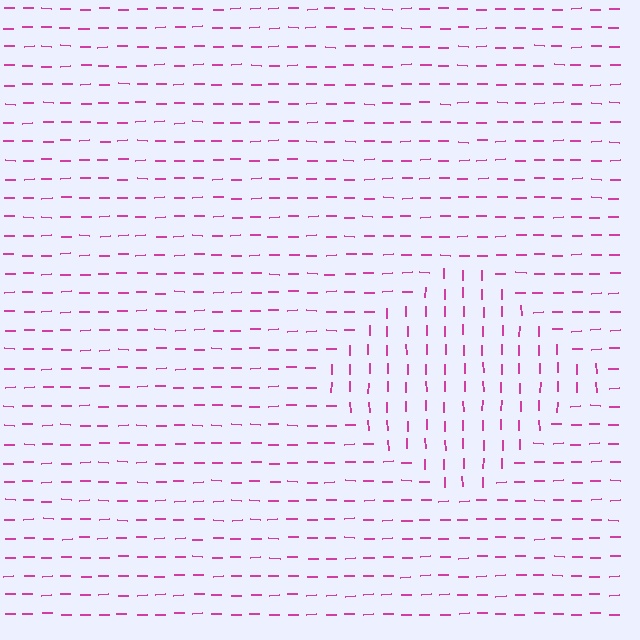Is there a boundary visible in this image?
Yes, there is a texture boundary formed by a change in line orientation.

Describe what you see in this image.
The image is filled with small magenta line segments. A diamond region in the image has lines oriented differently from the surrounding lines, creating a visible texture boundary.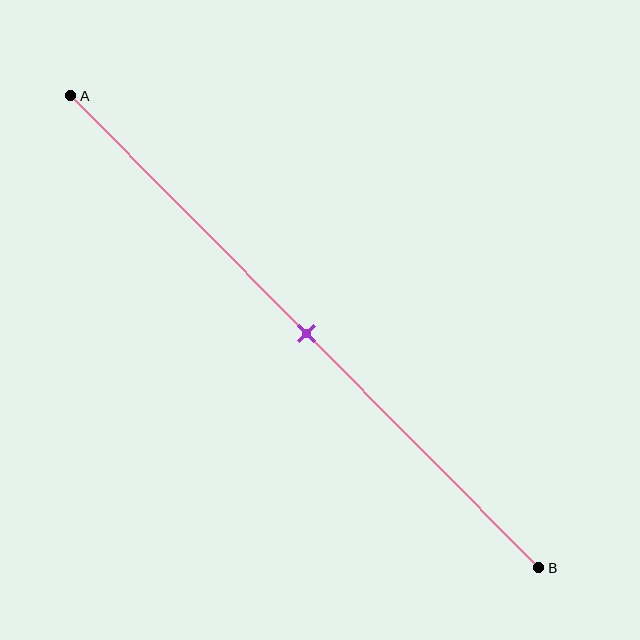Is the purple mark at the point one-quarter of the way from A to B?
No, the mark is at about 50% from A, not at the 25% one-quarter point.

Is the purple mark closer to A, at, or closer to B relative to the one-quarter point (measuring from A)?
The purple mark is closer to point B than the one-quarter point of segment AB.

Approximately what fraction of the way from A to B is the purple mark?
The purple mark is approximately 50% of the way from A to B.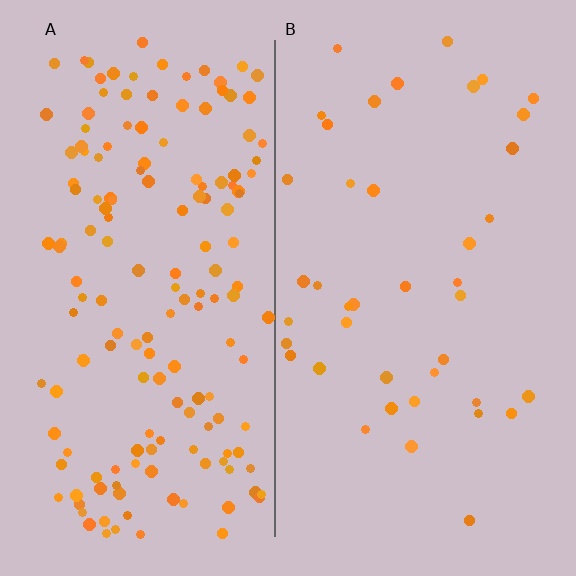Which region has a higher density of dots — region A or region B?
A (the left).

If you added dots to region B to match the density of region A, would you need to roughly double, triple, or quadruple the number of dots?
Approximately quadruple.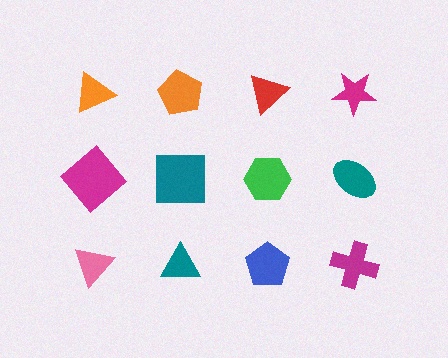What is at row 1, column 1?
An orange triangle.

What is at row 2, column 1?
A magenta diamond.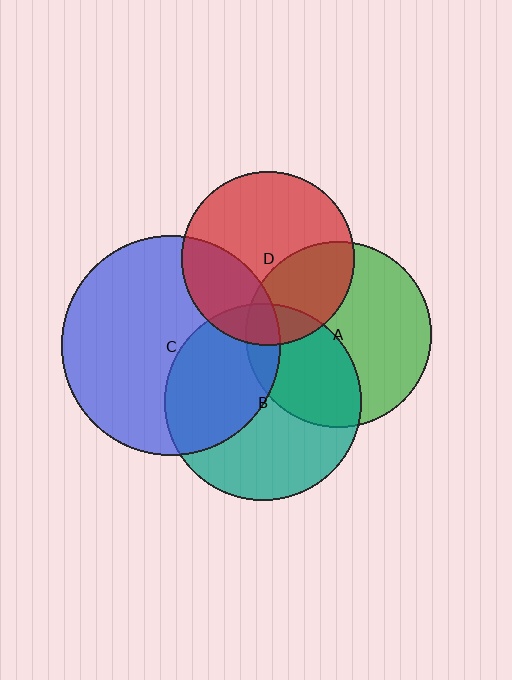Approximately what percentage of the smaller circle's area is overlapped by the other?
Approximately 30%.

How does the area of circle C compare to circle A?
Approximately 1.4 times.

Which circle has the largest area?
Circle C (blue).